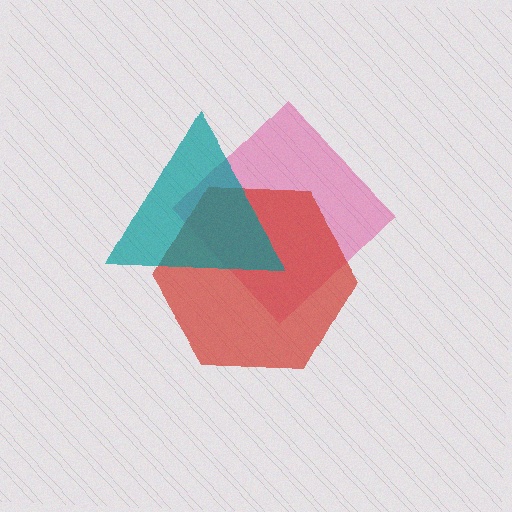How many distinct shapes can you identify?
There are 3 distinct shapes: a pink diamond, a red hexagon, a teal triangle.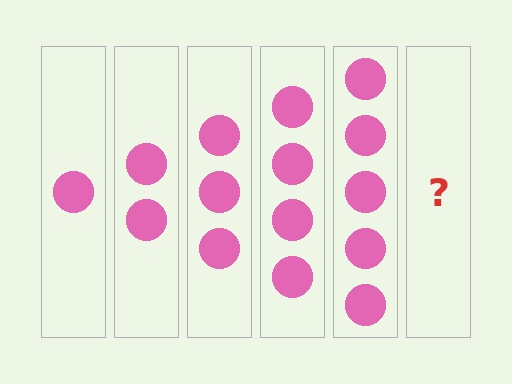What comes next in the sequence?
The next element should be 6 circles.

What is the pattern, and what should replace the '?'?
The pattern is that each step adds one more circle. The '?' should be 6 circles.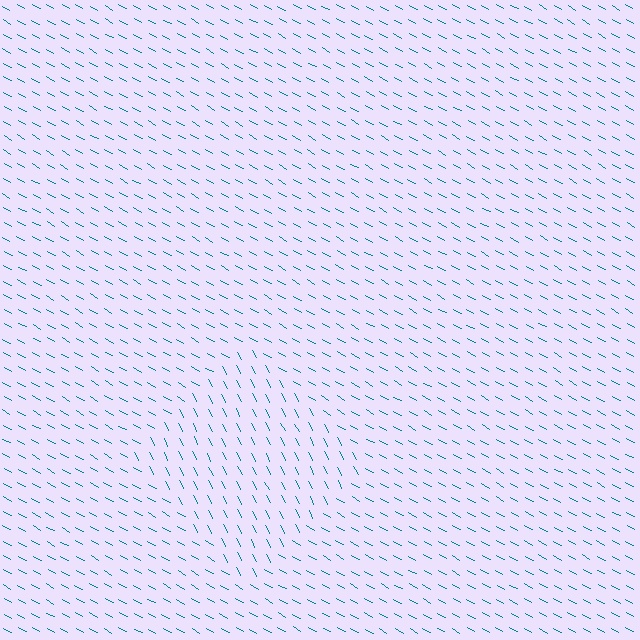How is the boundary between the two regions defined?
The boundary is defined purely by a change in line orientation (approximately 34 degrees difference). All lines are the same color and thickness.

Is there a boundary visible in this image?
Yes, there is a texture boundary formed by a change in line orientation.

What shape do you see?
I see a diamond.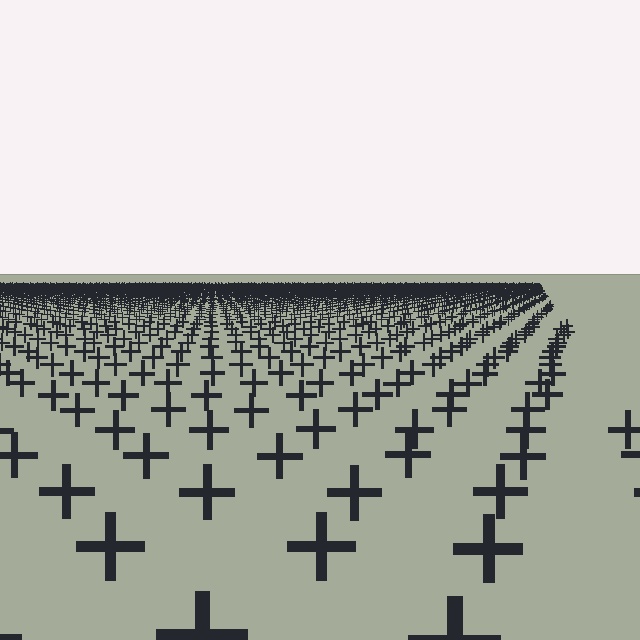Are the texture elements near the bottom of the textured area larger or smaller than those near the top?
Larger. Near the bottom, elements are closer to the viewer and appear at a bigger on-screen size.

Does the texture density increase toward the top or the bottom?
Density increases toward the top.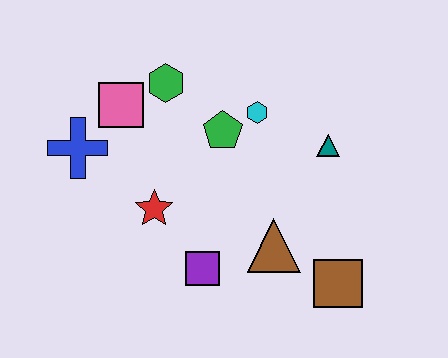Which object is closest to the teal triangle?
The cyan hexagon is closest to the teal triangle.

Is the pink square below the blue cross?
No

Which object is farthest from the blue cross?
The brown square is farthest from the blue cross.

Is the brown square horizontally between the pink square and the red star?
No